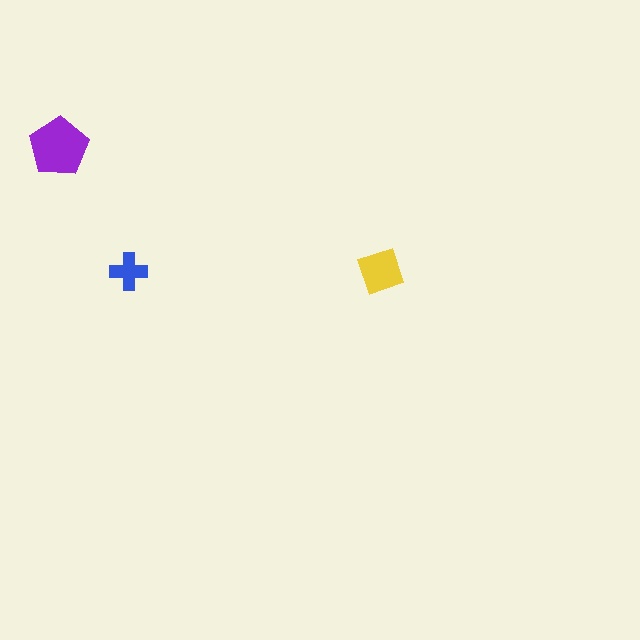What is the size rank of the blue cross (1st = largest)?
3rd.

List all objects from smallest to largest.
The blue cross, the yellow diamond, the purple pentagon.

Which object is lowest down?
The blue cross is bottommost.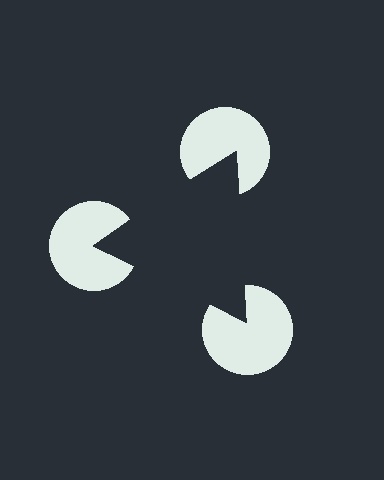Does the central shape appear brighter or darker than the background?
It typically appears slightly darker than the background, even though no actual brightness change is drawn.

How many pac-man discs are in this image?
There are 3 — one at each vertex of the illusory triangle.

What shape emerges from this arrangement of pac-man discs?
An illusory triangle — its edges are inferred from the aligned wedge cuts in the pac-man discs, not physically drawn.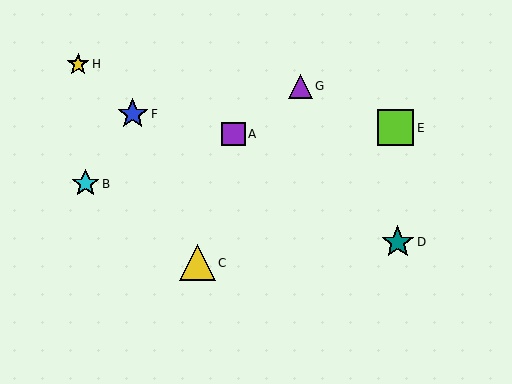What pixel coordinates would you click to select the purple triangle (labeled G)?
Click at (300, 86) to select the purple triangle G.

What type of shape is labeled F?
Shape F is a blue star.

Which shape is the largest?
The yellow triangle (labeled C) is the largest.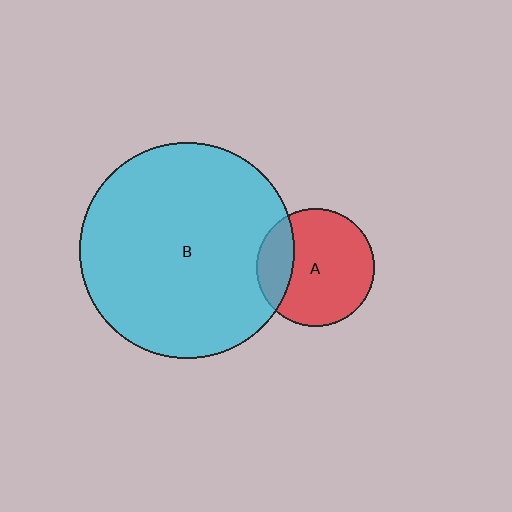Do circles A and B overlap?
Yes.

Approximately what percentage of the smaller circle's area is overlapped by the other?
Approximately 25%.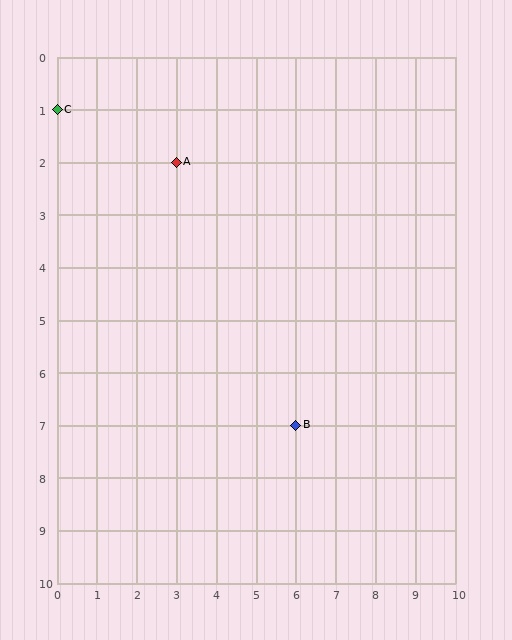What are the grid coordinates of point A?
Point A is at grid coordinates (3, 2).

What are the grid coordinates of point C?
Point C is at grid coordinates (0, 1).